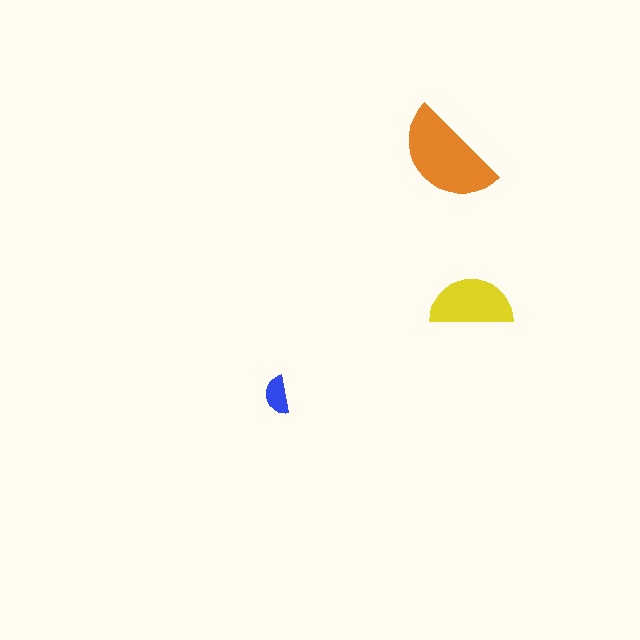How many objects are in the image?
There are 3 objects in the image.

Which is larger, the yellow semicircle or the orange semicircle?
The orange one.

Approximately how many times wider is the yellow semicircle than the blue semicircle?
About 2 times wider.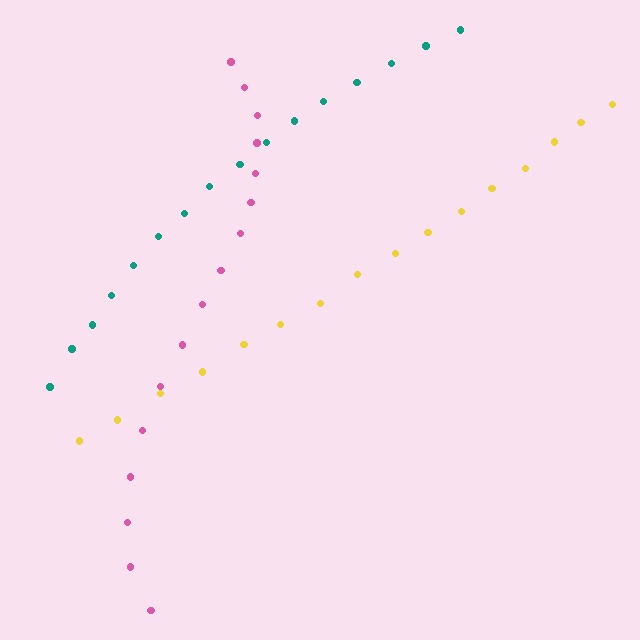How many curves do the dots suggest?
There are 3 distinct paths.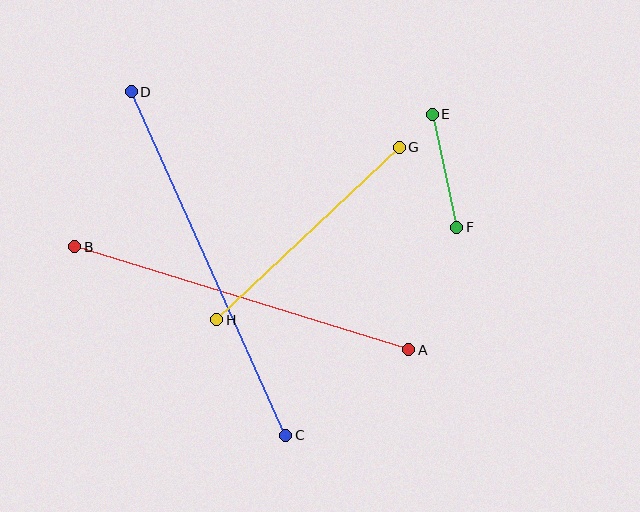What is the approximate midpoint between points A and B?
The midpoint is at approximately (242, 298) pixels.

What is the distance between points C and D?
The distance is approximately 376 pixels.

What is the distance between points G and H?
The distance is approximately 251 pixels.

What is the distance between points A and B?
The distance is approximately 350 pixels.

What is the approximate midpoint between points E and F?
The midpoint is at approximately (444, 171) pixels.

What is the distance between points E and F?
The distance is approximately 116 pixels.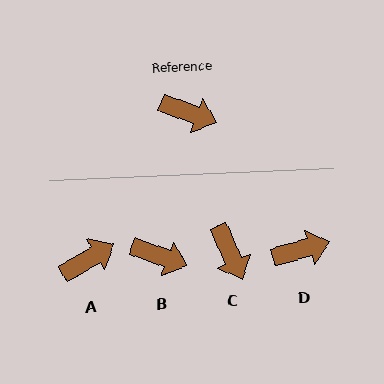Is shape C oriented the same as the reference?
No, it is off by about 46 degrees.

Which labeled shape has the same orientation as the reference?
B.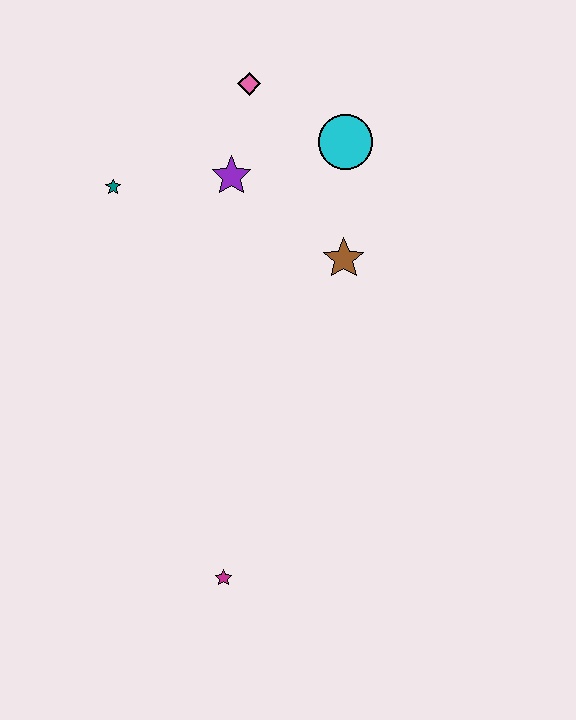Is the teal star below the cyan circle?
Yes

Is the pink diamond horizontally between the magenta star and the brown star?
Yes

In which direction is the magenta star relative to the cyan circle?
The magenta star is below the cyan circle.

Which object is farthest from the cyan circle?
The magenta star is farthest from the cyan circle.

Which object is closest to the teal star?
The purple star is closest to the teal star.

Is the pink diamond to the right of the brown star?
No